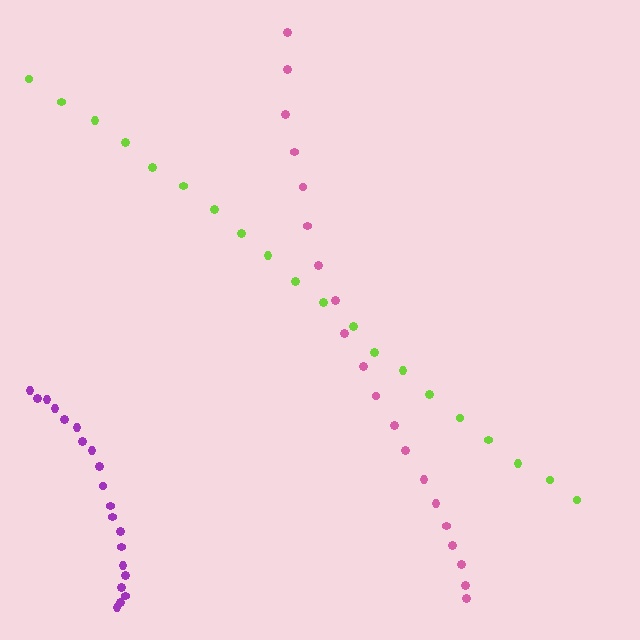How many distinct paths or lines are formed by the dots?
There are 3 distinct paths.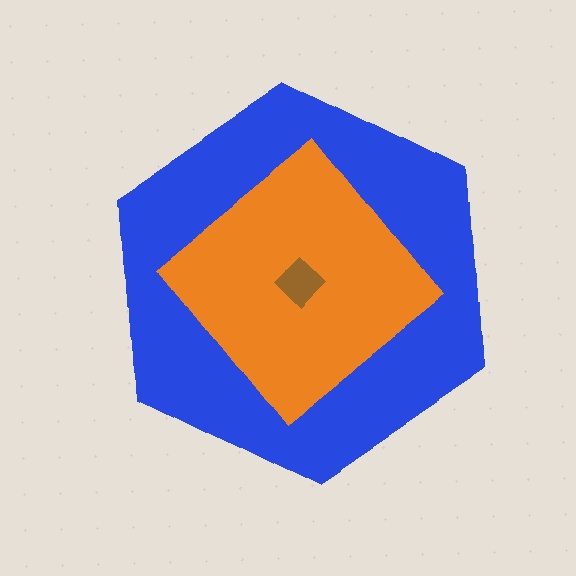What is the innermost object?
The brown diamond.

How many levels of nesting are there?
3.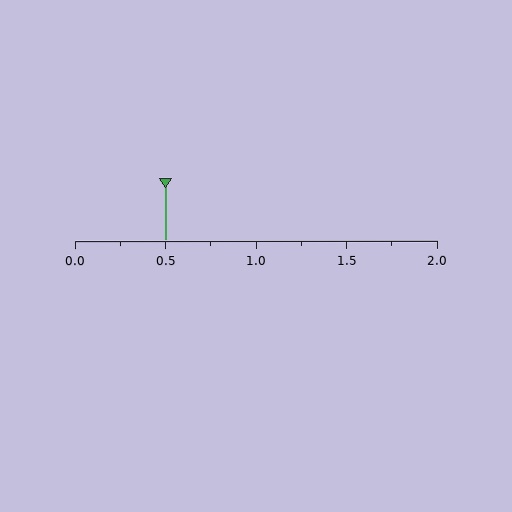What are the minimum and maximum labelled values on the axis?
The axis runs from 0.0 to 2.0.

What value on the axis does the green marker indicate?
The marker indicates approximately 0.5.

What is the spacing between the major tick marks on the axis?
The major ticks are spaced 0.5 apart.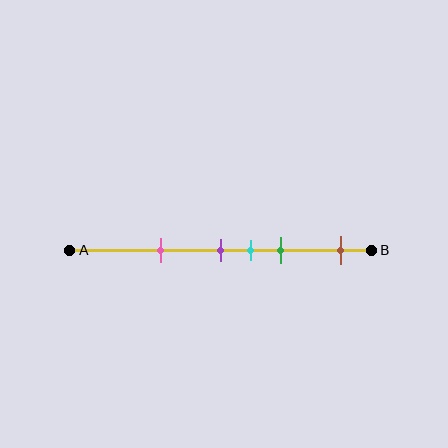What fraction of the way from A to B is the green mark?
The green mark is approximately 70% (0.7) of the way from A to B.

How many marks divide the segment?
There are 5 marks dividing the segment.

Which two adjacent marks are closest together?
The purple and cyan marks are the closest adjacent pair.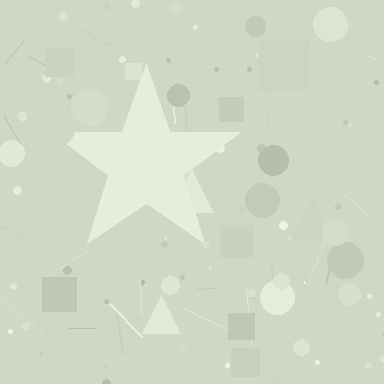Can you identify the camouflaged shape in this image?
The camouflaged shape is a star.